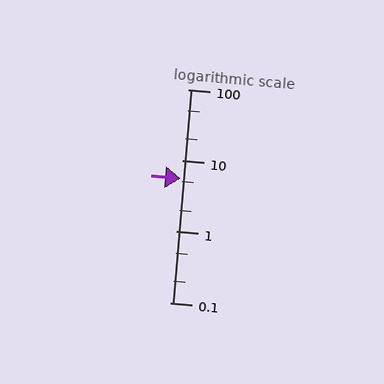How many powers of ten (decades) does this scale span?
The scale spans 3 decades, from 0.1 to 100.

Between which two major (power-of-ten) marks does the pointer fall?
The pointer is between 1 and 10.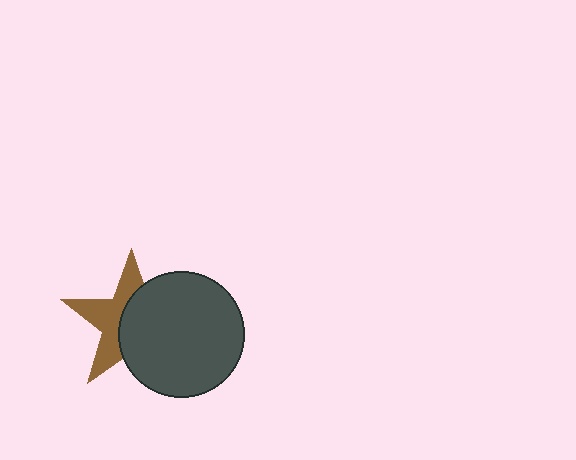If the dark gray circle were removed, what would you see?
You would see the complete brown star.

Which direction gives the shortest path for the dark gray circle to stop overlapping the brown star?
Moving right gives the shortest separation.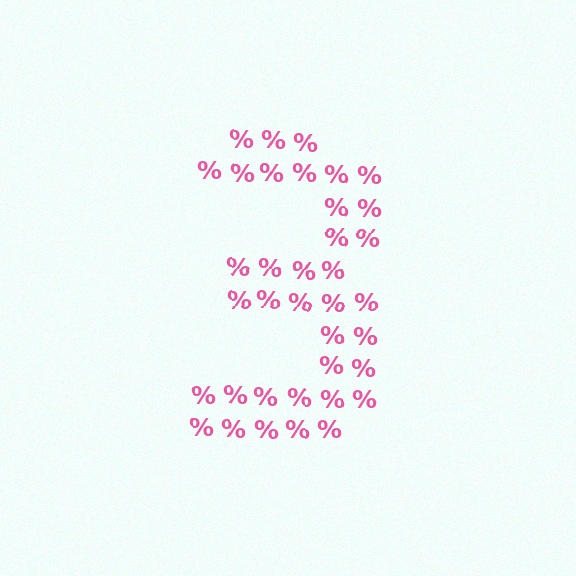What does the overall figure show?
The overall figure shows the digit 3.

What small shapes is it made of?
It is made of small percent signs.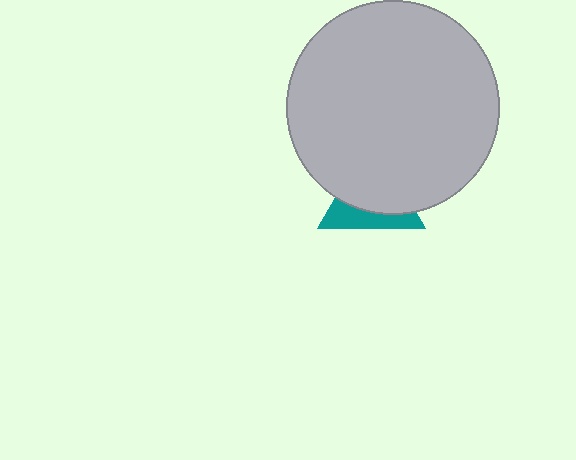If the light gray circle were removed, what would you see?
You would see the complete teal triangle.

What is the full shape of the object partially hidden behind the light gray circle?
The partially hidden object is a teal triangle.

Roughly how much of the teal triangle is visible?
A small part of it is visible (roughly 36%).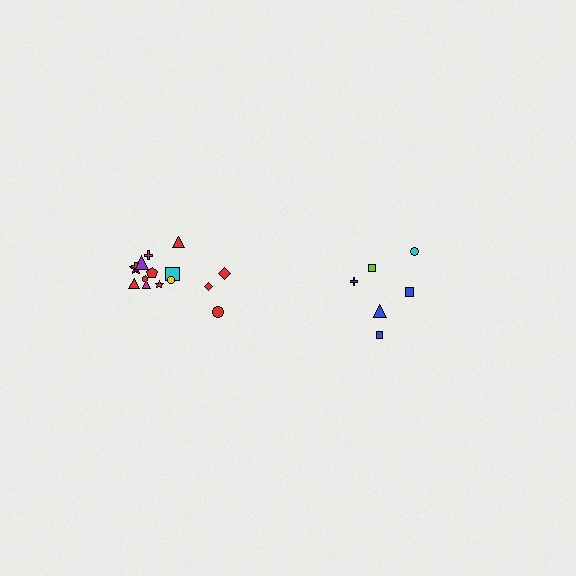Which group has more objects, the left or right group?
The left group.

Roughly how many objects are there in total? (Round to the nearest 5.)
Roughly 20 objects in total.